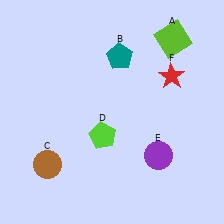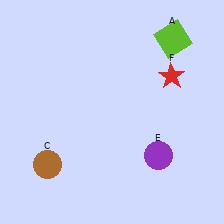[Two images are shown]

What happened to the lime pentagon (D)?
The lime pentagon (D) was removed in Image 2. It was in the bottom-left area of Image 1.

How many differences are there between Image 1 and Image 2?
There are 2 differences between the two images.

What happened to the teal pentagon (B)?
The teal pentagon (B) was removed in Image 2. It was in the top-right area of Image 1.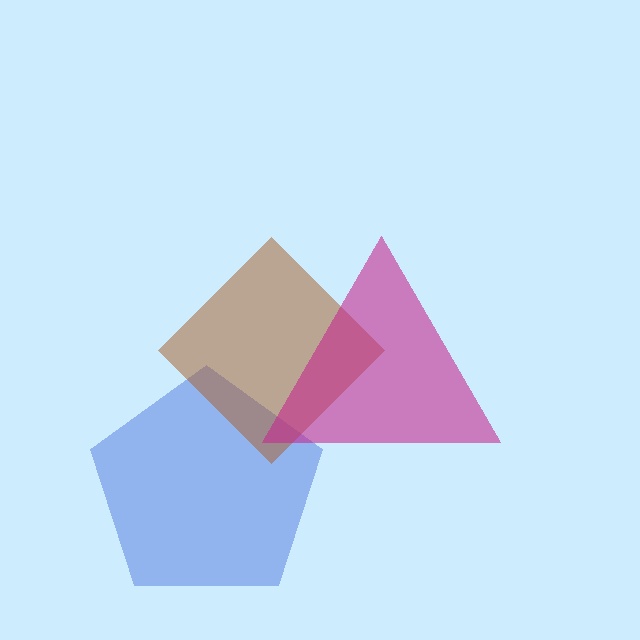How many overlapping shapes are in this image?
There are 3 overlapping shapes in the image.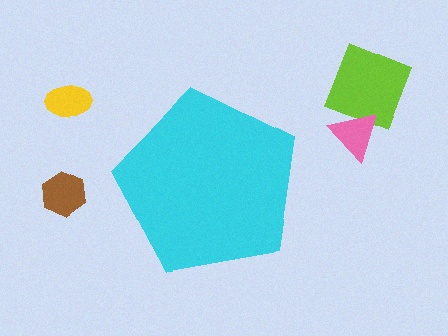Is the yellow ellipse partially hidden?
No, the yellow ellipse is fully visible.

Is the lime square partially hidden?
No, the lime square is fully visible.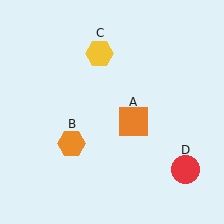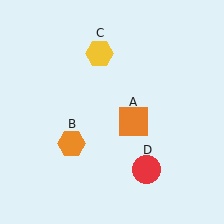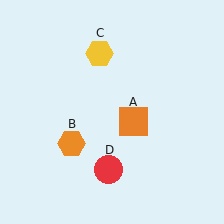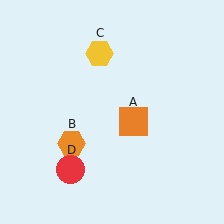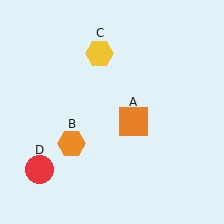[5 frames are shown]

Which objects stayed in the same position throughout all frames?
Orange square (object A) and orange hexagon (object B) and yellow hexagon (object C) remained stationary.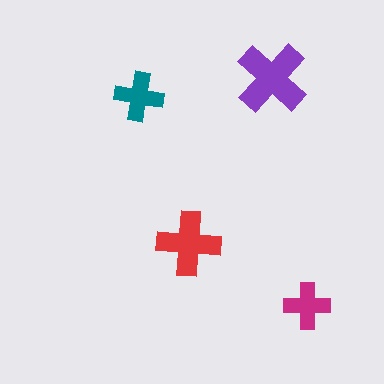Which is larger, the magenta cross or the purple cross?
The purple one.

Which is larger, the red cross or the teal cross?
The red one.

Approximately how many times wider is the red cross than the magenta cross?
About 1.5 times wider.